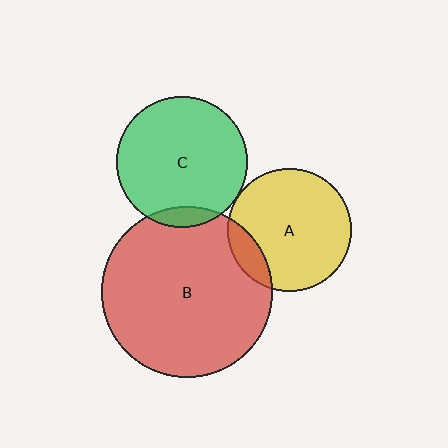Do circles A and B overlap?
Yes.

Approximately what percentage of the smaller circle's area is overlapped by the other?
Approximately 15%.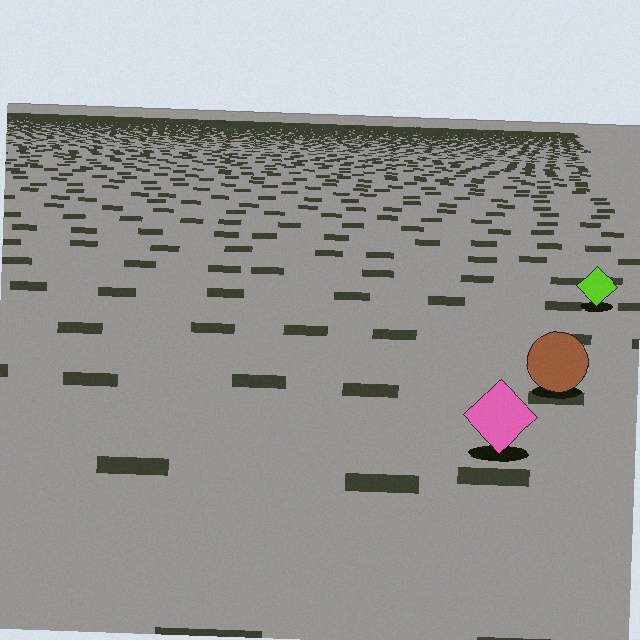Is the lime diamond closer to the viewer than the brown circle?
No. The brown circle is closer — you can tell from the texture gradient: the ground texture is coarser near it.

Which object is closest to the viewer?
The pink diamond is closest. The texture marks near it are larger and more spread out.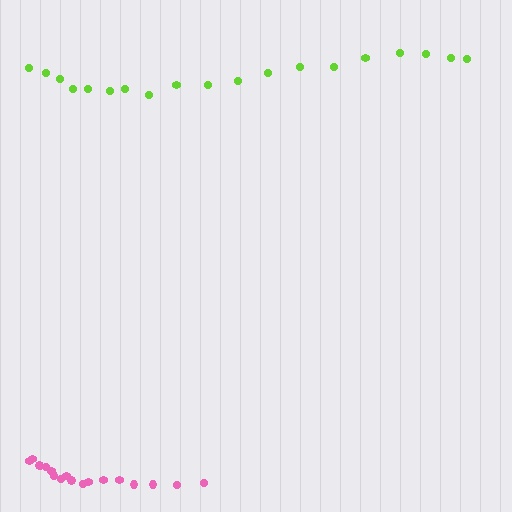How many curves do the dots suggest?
There are 2 distinct paths.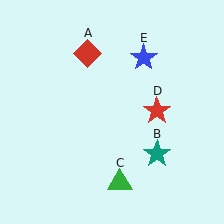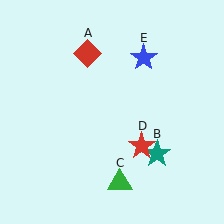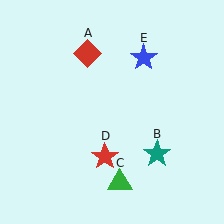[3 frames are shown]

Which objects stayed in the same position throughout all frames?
Red diamond (object A) and teal star (object B) and green triangle (object C) and blue star (object E) remained stationary.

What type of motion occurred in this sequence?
The red star (object D) rotated clockwise around the center of the scene.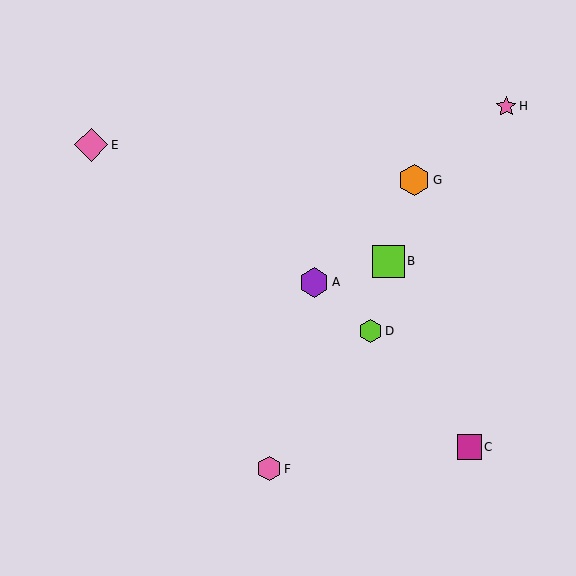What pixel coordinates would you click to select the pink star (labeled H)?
Click at (506, 106) to select the pink star H.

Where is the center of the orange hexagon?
The center of the orange hexagon is at (414, 180).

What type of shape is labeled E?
Shape E is a pink diamond.